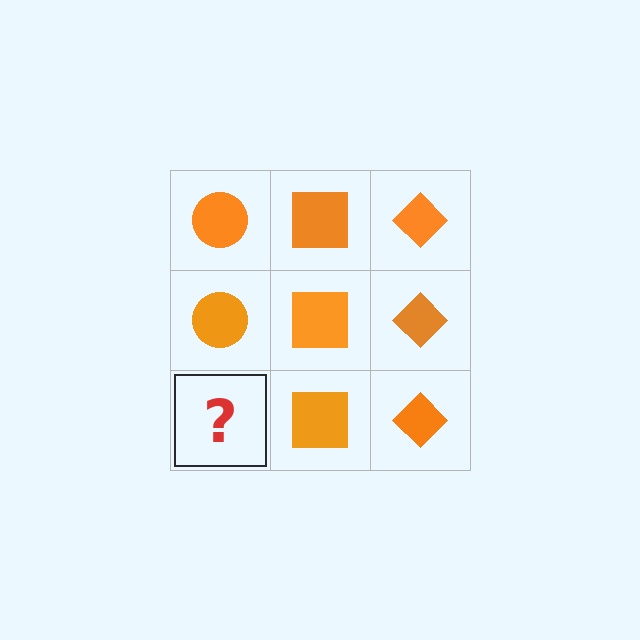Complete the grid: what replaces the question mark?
The question mark should be replaced with an orange circle.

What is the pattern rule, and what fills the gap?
The rule is that each column has a consistent shape. The gap should be filled with an orange circle.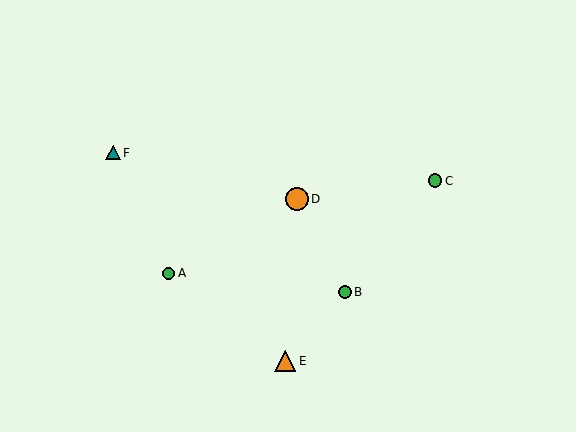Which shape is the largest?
The orange circle (labeled D) is the largest.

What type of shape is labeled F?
Shape F is a teal triangle.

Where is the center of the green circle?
The center of the green circle is at (435, 181).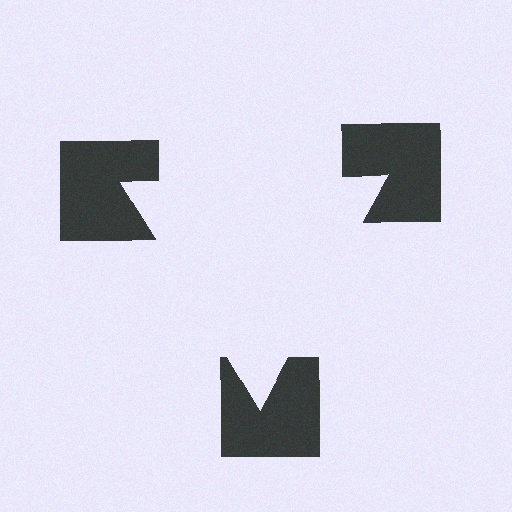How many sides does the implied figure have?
3 sides.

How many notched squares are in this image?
There are 3 — one at each vertex of the illusory triangle.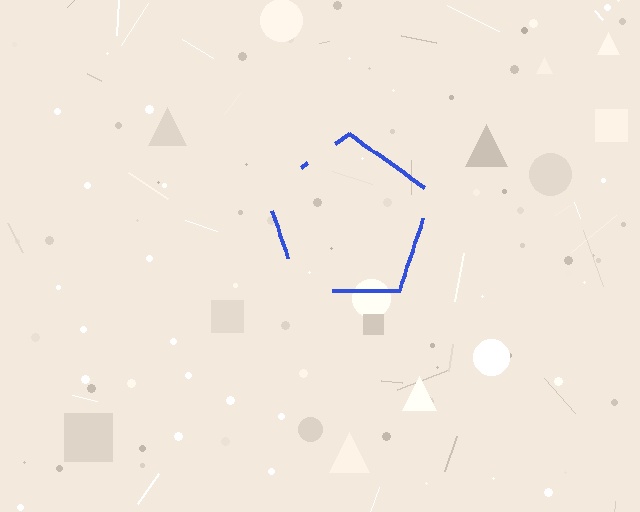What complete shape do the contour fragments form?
The contour fragments form a pentagon.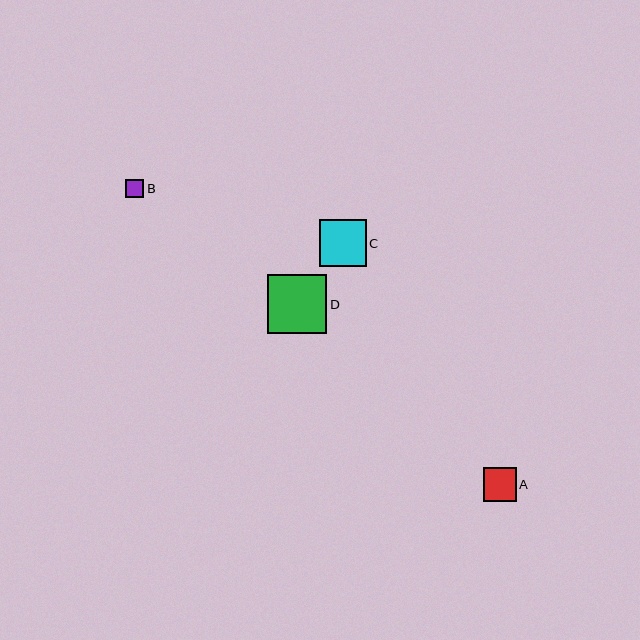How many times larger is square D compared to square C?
Square D is approximately 1.3 times the size of square C.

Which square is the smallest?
Square B is the smallest with a size of approximately 18 pixels.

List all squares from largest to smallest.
From largest to smallest: D, C, A, B.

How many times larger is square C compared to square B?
Square C is approximately 2.6 times the size of square B.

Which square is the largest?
Square D is the largest with a size of approximately 59 pixels.